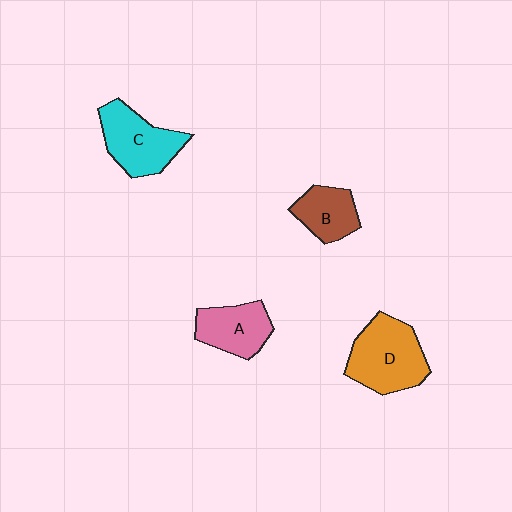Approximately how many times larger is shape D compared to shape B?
Approximately 1.7 times.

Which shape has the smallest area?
Shape B (brown).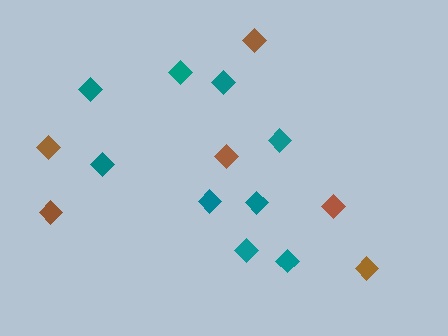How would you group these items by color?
There are 2 groups: one group of brown diamonds (6) and one group of teal diamonds (9).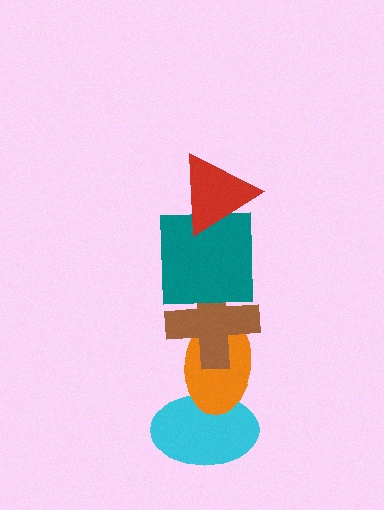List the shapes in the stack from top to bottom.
From top to bottom: the red triangle, the teal square, the brown cross, the orange ellipse, the cyan ellipse.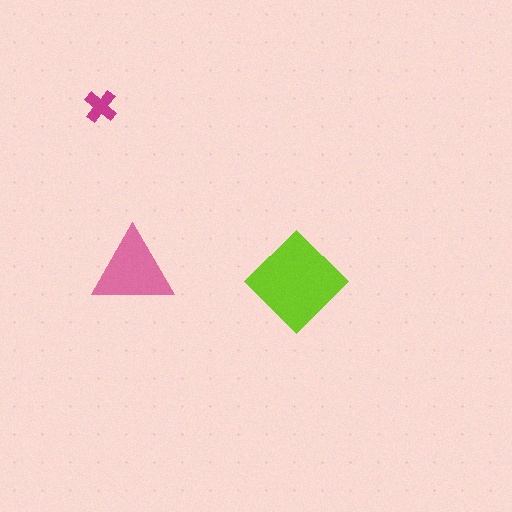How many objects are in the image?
There are 3 objects in the image.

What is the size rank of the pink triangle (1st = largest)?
2nd.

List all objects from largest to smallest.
The lime diamond, the pink triangle, the magenta cross.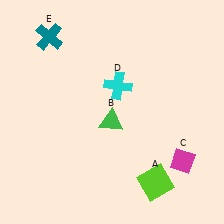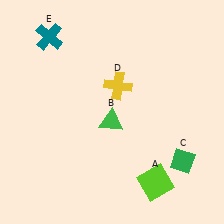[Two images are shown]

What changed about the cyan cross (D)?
In Image 1, D is cyan. In Image 2, it changed to yellow.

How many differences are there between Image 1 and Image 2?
There are 2 differences between the two images.